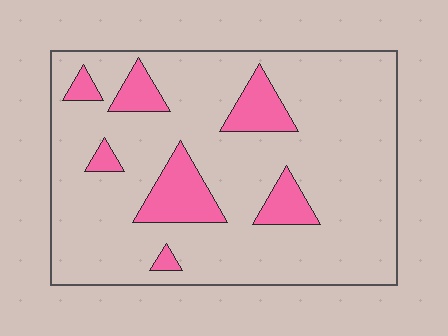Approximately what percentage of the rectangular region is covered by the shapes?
Approximately 15%.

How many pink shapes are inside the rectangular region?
7.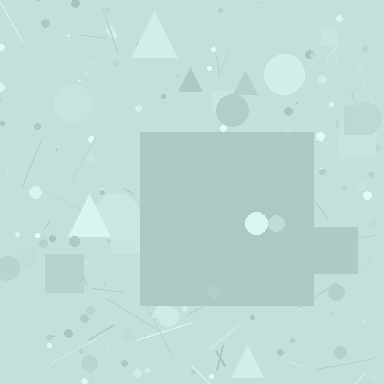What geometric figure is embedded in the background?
A square is embedded in the background.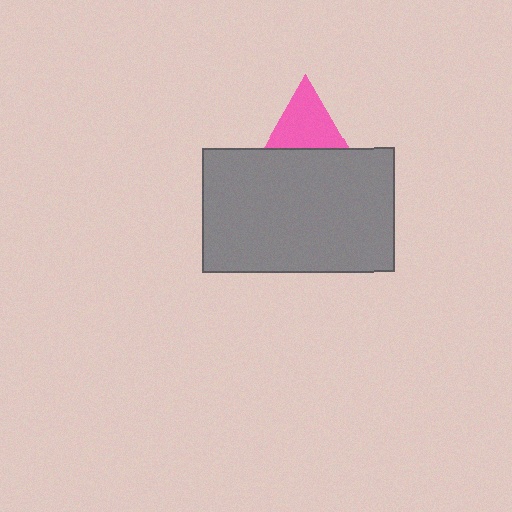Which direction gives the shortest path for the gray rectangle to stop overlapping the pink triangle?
Moving down gives the shortest separation.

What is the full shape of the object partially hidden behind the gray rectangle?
The partially hidden object is a pink triangle.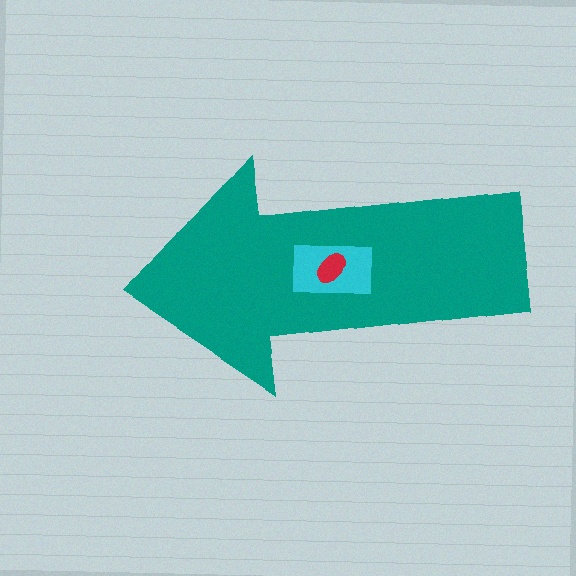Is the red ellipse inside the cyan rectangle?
Yes.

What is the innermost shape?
The red ellipse.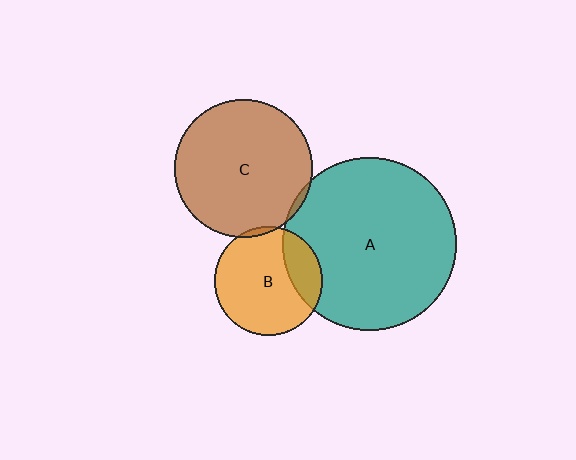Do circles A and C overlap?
Yes.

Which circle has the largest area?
Circle A (teal).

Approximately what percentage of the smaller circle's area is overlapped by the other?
Approximately 5%.